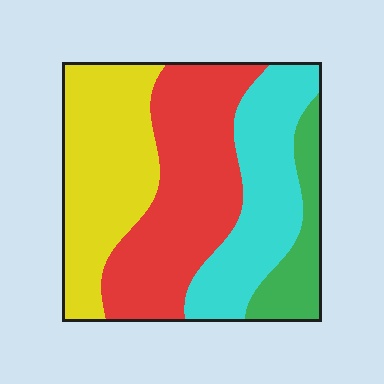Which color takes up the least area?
Green, at roughly 10%.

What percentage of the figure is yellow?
Yellow takes up about one quarter (1/4) of the figure.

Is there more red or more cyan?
Red.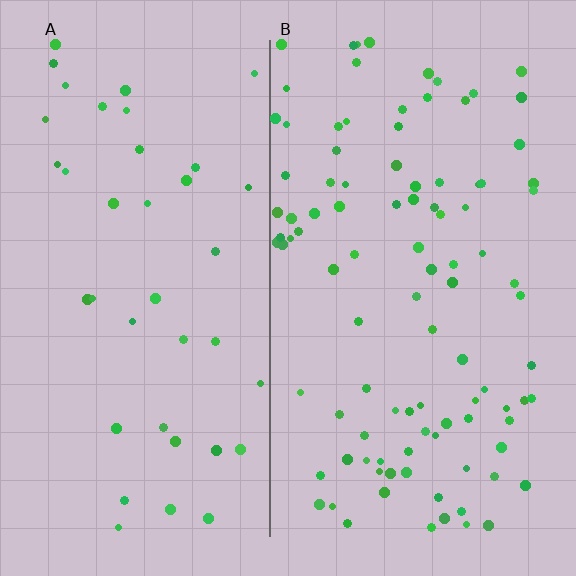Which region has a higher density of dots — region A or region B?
B (the right).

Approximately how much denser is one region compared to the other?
Approximately 2.6× — region B over region A.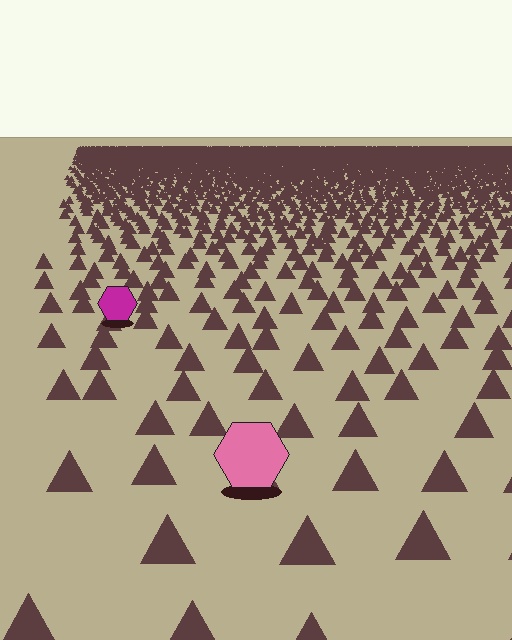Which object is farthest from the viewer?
The magenta hexagon is farthest from the viewer. It appears smaller and the ground texture around it is denser.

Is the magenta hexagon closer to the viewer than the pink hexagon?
No. The pink hexagon is closer — you can tell from the texture gradient: the ground texture is coarser near it.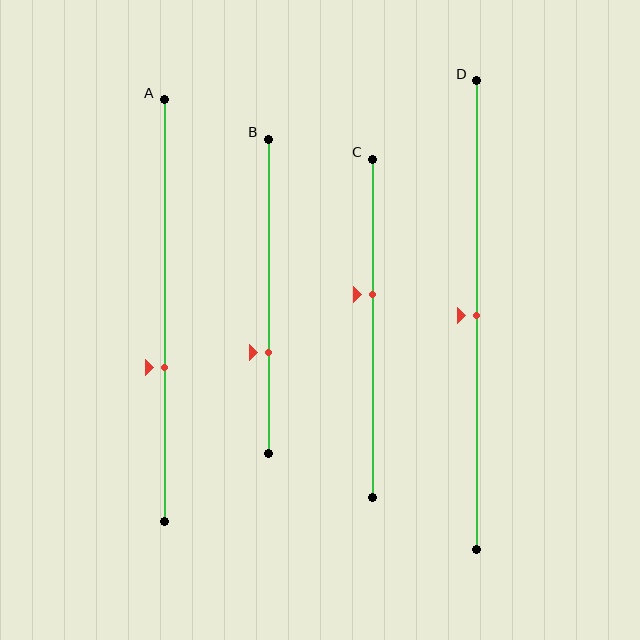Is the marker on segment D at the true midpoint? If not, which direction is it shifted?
Yes, the marker on segment D is at the true midpoint.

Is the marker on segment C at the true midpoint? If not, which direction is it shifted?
No, the marker on segment C is shifted upward by about 10% of the segment length.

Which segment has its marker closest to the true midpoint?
Segment D has its marker closest to the true midpoint.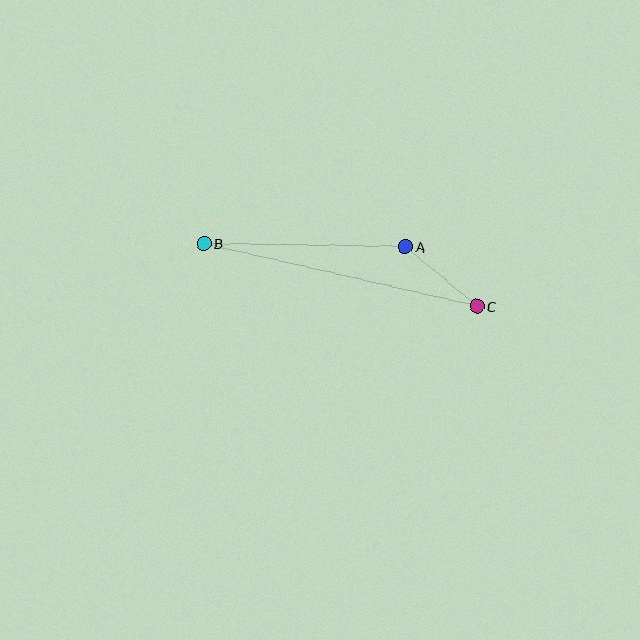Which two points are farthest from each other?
Points B and C are farthest from each other.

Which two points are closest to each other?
Points A and C are closest to each other.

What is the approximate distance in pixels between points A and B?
The distance between A and B is approximately 202 pixels.